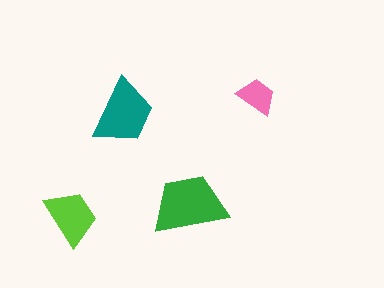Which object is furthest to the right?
The pink trapezoid is rightmost.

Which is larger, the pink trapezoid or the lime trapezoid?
The lime one.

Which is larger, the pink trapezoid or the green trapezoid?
The green one.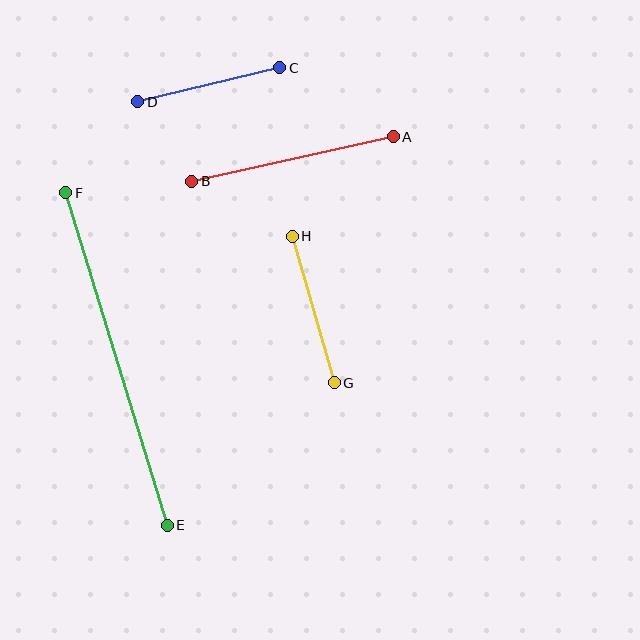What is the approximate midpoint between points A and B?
The midpoint is at approximately (292, 159) pixels.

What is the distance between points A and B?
The distance is approximately 206 pixels.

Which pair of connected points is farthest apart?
Points E and F are farthest apart.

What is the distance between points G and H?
The distance is approximately 152 pixels.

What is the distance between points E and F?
The distance is approximately 348 pixels.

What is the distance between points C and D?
The distance is approximately 146 pixels.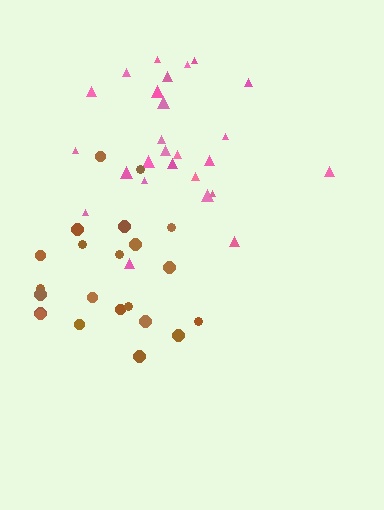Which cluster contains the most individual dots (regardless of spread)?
Pink (26).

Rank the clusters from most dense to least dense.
brown, pink.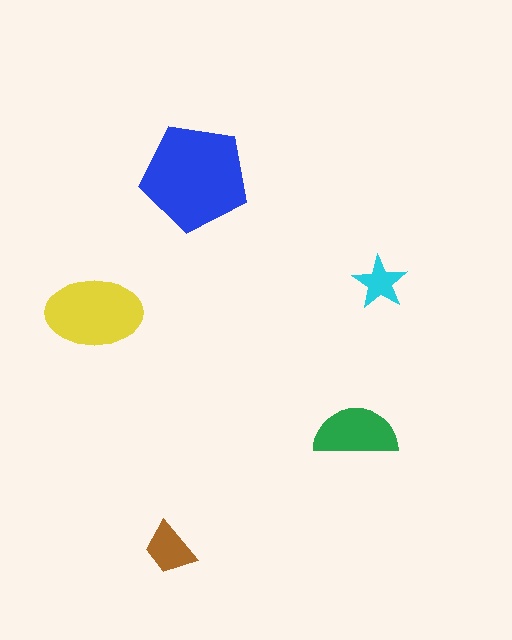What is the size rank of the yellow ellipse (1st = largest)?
2nd.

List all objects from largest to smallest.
The blue pentagon, the yellow ellipse, the green semicircle, the brown trapezoid, the cyan star.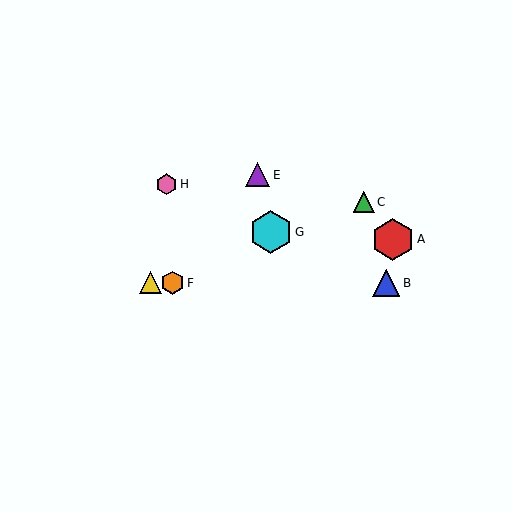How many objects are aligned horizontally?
3 objects (B, D, F) are aligned horizontally.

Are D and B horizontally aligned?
Yes, both are at y≈283.